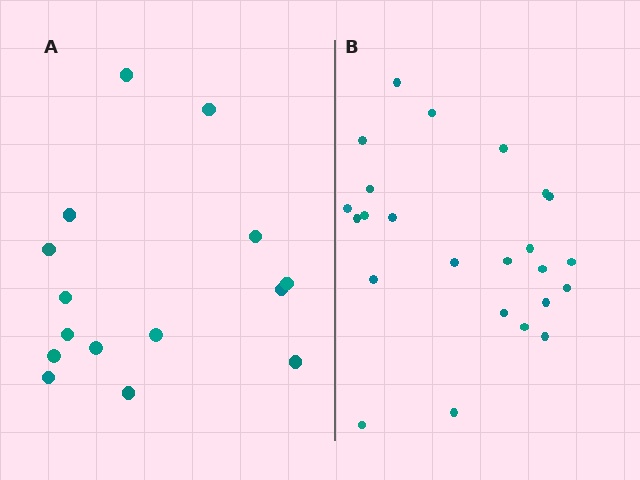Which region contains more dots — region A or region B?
Region B (the right region) has more dots.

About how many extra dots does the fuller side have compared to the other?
Region B has roughly 8 or so more dots than region A.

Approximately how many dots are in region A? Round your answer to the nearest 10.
About 20 dots. (The exact count is 15, which rounds to 20.)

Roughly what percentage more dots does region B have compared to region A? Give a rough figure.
About 60% more.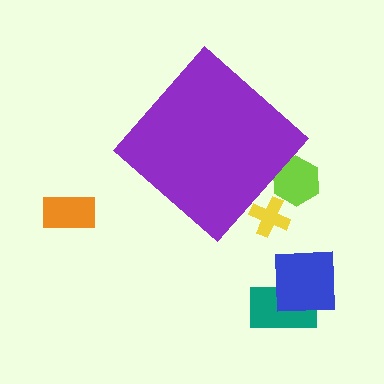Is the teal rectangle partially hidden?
No, the teal rectangle is fully visible.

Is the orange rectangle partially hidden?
No, the orange rectangle is fully visible.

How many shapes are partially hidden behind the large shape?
2 shapes are partially hidden.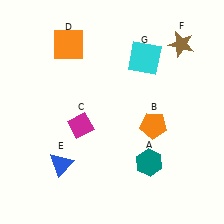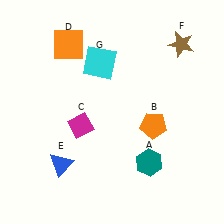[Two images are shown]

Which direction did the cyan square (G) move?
The cyan square (G) moved left.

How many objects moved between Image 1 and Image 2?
1 object moved between the two images.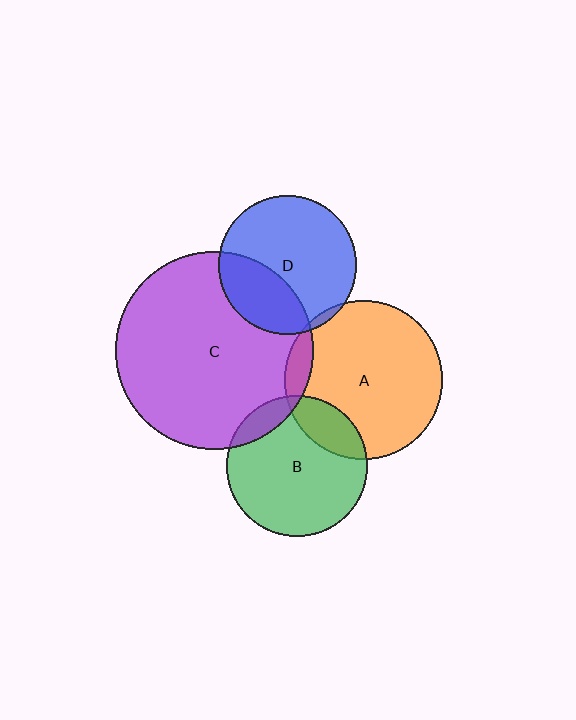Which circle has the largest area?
Circle C (purple).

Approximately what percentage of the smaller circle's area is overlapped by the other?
Approximately 5%.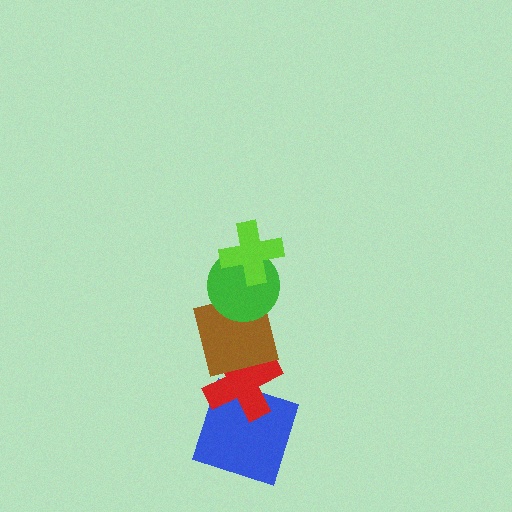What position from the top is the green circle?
The green circle is 2nd from the top.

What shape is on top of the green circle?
The lime cross is on top of the green circle.